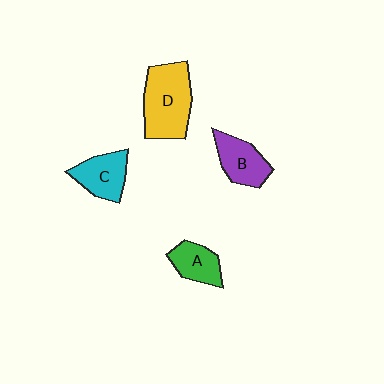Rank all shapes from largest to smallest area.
From largest to smallest: D (yellow), B (purple), C (cyan), A (green).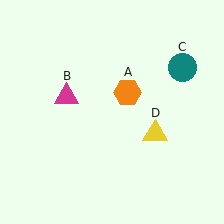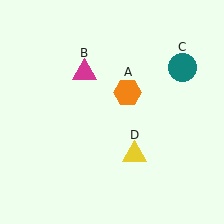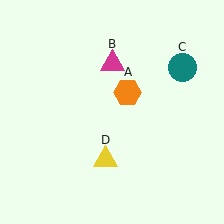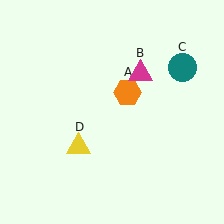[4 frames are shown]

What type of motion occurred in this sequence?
The magenta triangle (object B), yellow triangle (object D) rotated clockwise around the center of the scene.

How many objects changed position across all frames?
2 objects changed position: magenta triangle (object B), yellow triangle (object D).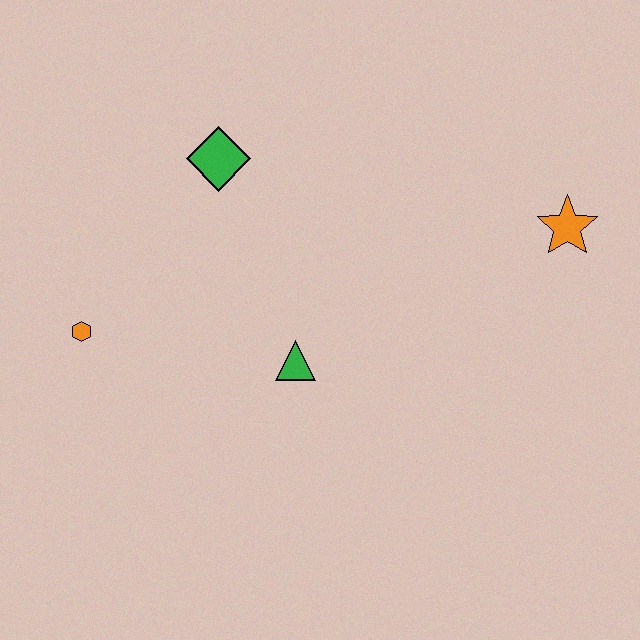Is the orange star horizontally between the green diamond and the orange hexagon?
No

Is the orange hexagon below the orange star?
Yes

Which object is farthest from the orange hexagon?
The orange star is farthest from the orange hexagon.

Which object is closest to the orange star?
The green triangle is closest to the orange star.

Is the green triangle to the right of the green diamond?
Yes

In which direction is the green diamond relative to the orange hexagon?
The green diamond is above the orange hexagon.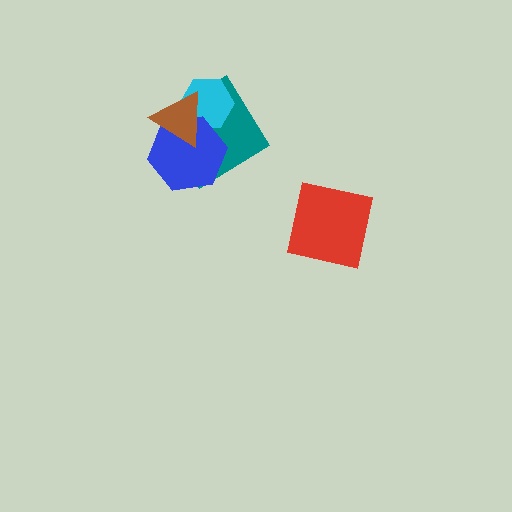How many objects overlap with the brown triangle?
3 objects overlap with the brown triangle.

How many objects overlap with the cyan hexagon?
3 objects overlap with the cyan hexagon.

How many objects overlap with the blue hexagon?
3 objects overlap with the blue hexagon.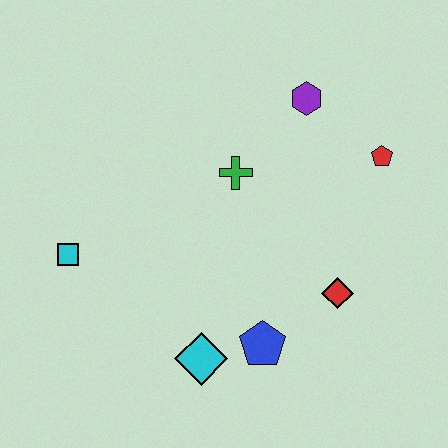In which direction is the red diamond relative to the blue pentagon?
The red diamond is to the right of the blue pentagon.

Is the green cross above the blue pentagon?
Yes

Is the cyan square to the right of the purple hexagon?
No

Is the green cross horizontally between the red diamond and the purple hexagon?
No